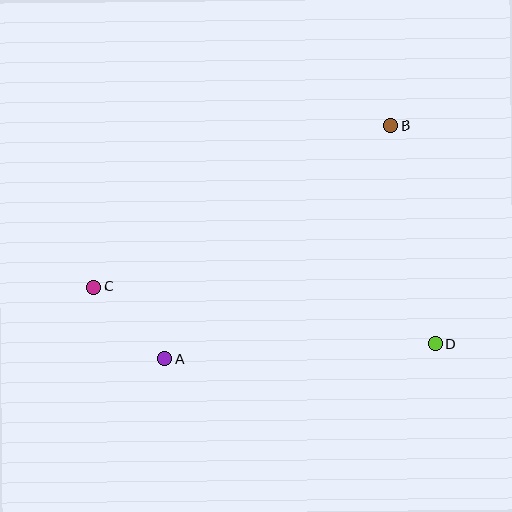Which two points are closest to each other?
Points A and C are closest to each other.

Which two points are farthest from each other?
Points C and D are farthest from each other.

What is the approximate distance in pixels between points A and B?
The distance between A and B is approximately 325 pixels.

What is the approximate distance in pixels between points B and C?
The distance between B and C is approximately 337 pixels.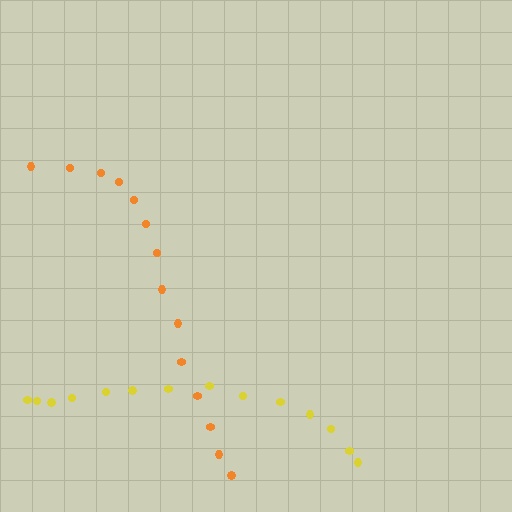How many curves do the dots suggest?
There are 2 distinct paths.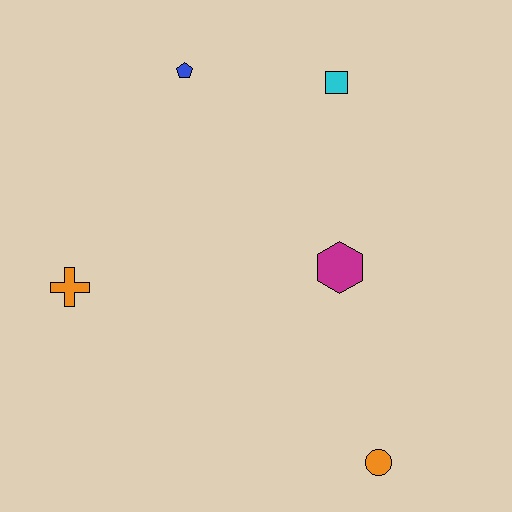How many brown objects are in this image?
There are no brown objects.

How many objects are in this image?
There are 5 objects.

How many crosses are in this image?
There is 1 cross.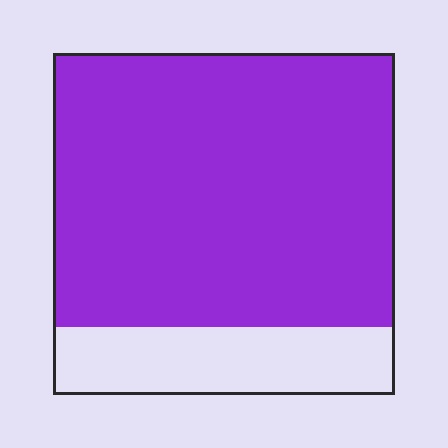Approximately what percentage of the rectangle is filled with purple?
Approximately 80%.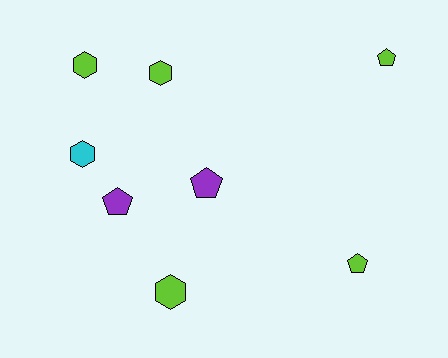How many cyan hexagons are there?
There is 1 cyan hexagon.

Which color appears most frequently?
Lime, with 5 objects.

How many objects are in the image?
There are 8 objects.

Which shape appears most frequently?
Hexagon, with 4 objects.